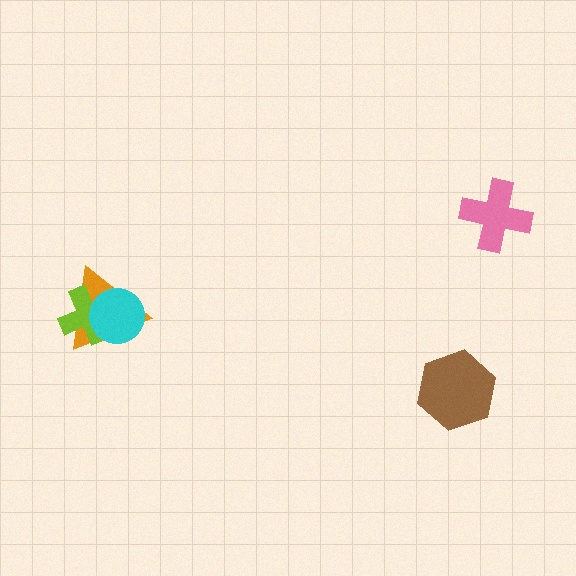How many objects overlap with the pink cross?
0 objects overlap with the pink cross.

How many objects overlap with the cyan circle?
2 objects overlap with the cyan circle.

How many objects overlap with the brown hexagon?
0 objects overlap with the brown hexagon.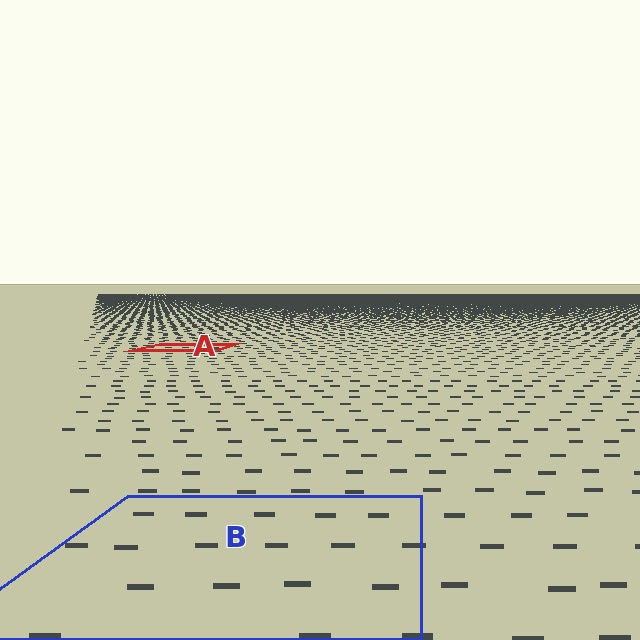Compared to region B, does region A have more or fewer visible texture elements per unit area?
Region A has more texture elements per unit area — they are packed more densely because it is farther away.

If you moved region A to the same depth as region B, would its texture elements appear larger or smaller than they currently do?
They would appear larger. At a closer depth, the same texture elements are projected at a bigger on-screen size.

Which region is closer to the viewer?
Region B is closer. The texture elements there are larger and more spread out.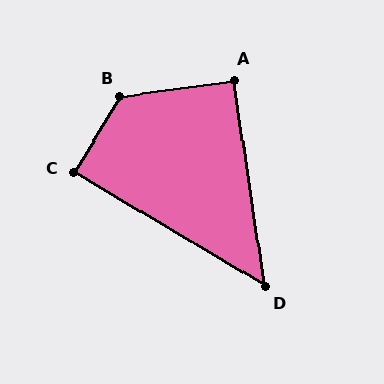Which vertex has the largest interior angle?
B, at approximately 129 degrees.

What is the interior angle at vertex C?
Approximately 89 degrees (approximately right).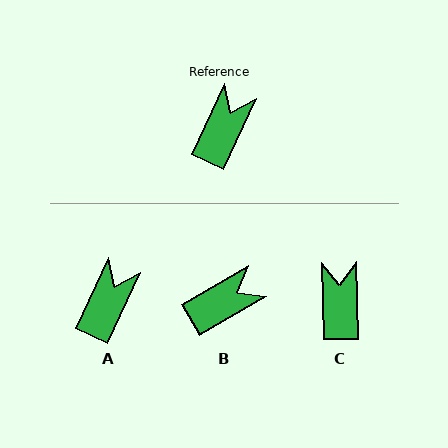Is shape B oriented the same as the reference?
No, it is off by about 35 degrees.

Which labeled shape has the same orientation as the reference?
A.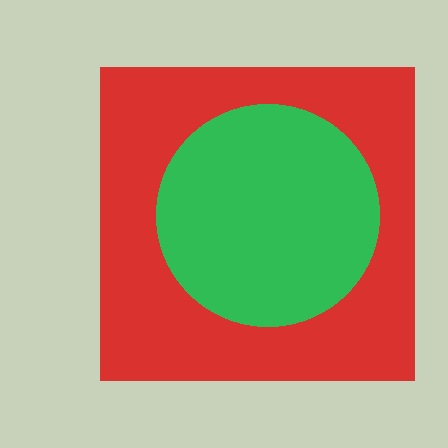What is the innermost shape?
The green circle.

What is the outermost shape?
The red square.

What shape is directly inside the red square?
The green circle.